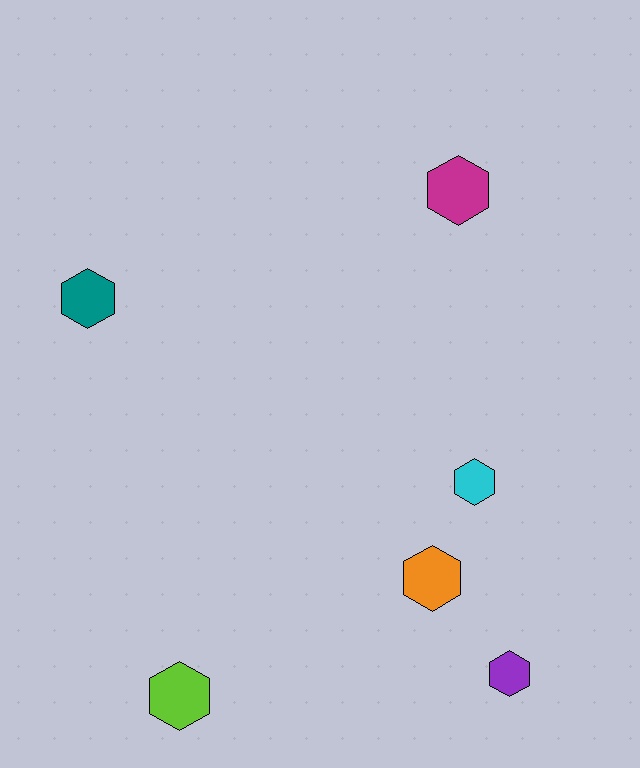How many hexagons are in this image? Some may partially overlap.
There are 6 hexagons.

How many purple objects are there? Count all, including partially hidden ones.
There is 1 purple object.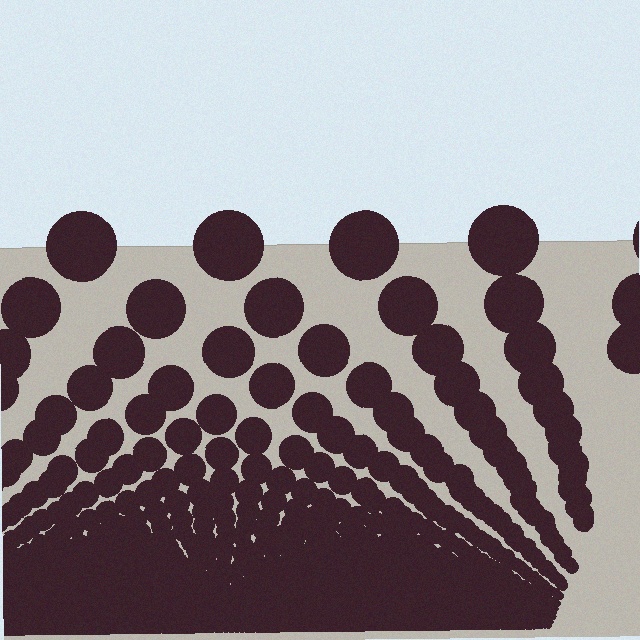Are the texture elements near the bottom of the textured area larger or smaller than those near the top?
Smaller. The gradient is inverted — elements near the bottom are smaller and denser.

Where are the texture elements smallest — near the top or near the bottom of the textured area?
Near the bottom.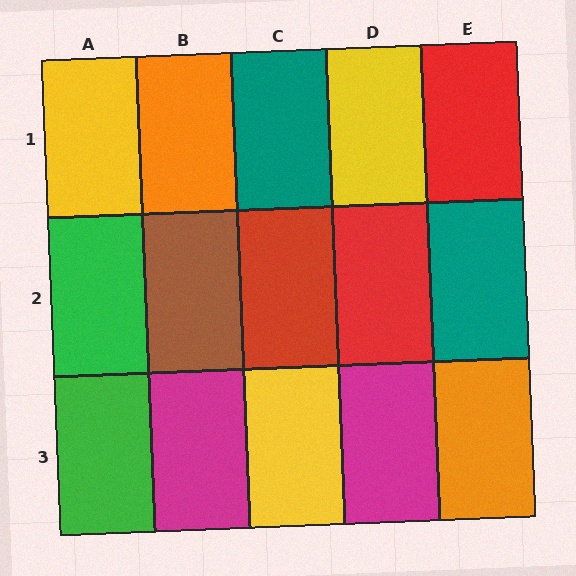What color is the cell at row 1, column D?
Yellow.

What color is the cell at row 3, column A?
Green.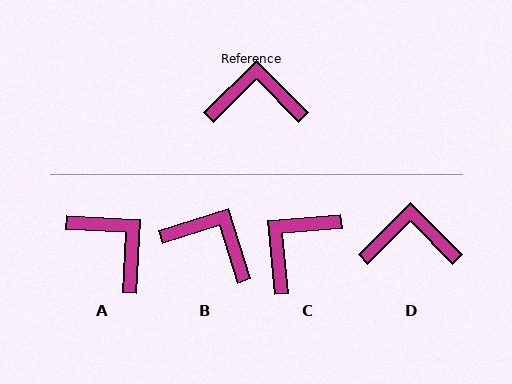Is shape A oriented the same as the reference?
No, it is off by about 48 degrees.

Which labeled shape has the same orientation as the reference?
D.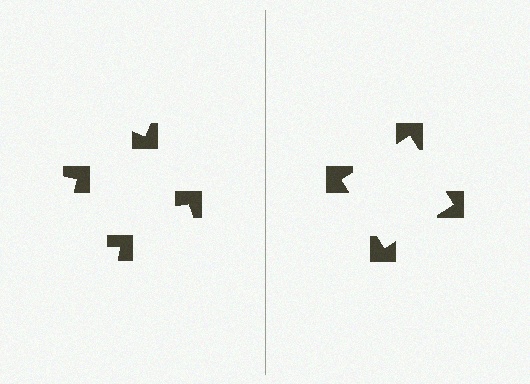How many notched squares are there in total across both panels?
8 — 4 on each side.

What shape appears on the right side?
An illusory square.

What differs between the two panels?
The notched squares are positioned identically on both sides; only the wedge orientations differ. On the right they align to a square; on the left they are misaligned.